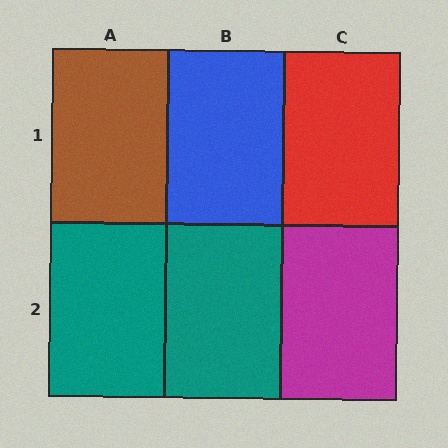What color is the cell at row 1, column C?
Red.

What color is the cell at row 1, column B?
Blue.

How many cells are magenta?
1 cell is magenta.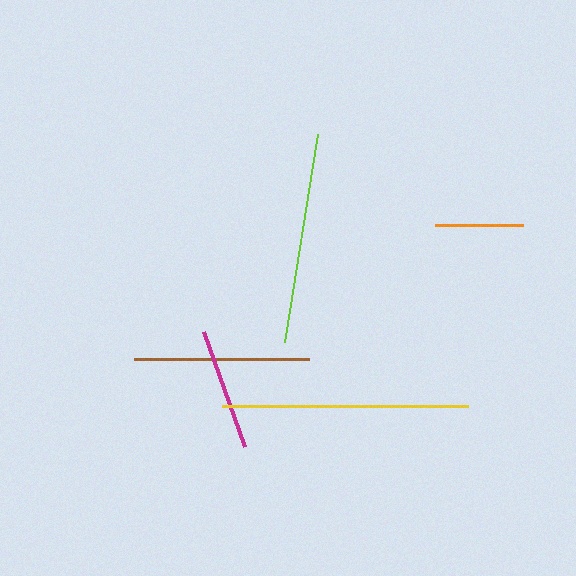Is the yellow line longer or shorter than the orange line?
The yellow line is longer than the orange line.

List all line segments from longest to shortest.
From longest to shortest: yellow, lime, brown, magenta, orange.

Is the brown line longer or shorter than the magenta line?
The brown line is longer than the magenta line.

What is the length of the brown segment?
The brown segment is approximately 175 pixels long.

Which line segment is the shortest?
The orange line is the shortest at approximately 88 pixels.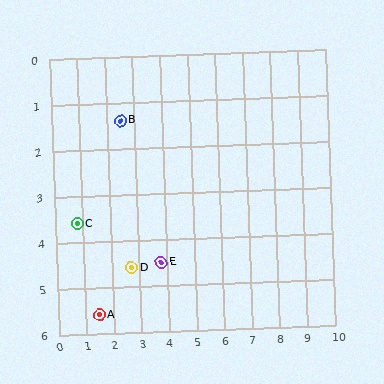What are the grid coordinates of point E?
Point E is at approximately (3.8, 4.5).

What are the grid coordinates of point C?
Point C is at approximately (0.8, 3.6).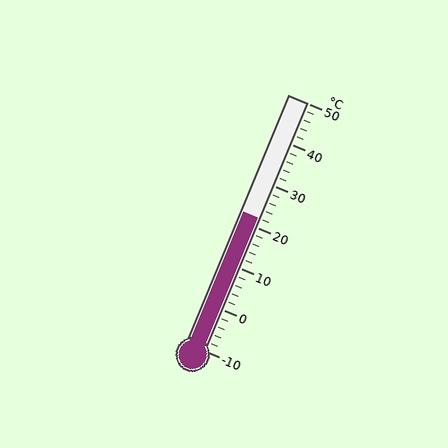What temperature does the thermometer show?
The thermometer shows approximately 22°C.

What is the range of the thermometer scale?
The thermometer scale ranges from -10°C to 50°C.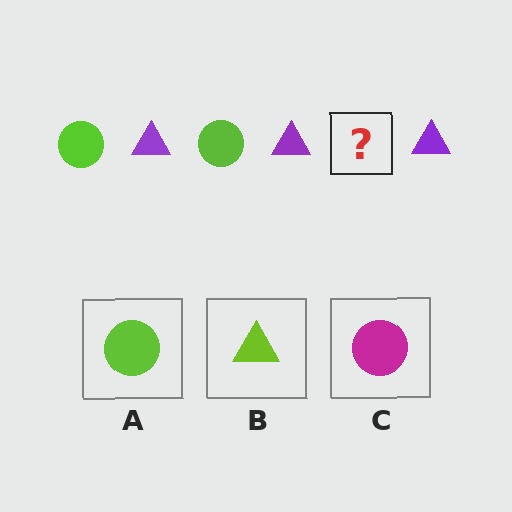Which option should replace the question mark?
Option A.